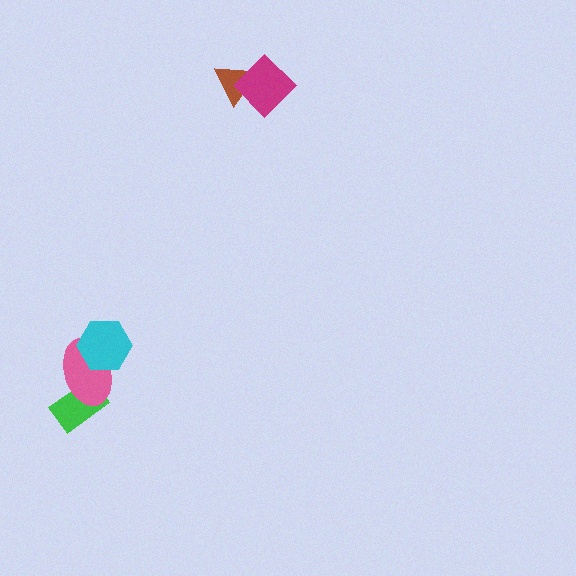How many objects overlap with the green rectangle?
1 object overlaps with the green rectangle.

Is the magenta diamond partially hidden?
No, no other shape covers it.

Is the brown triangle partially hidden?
Yes, it is partially covered by another shape.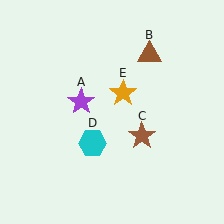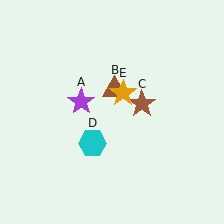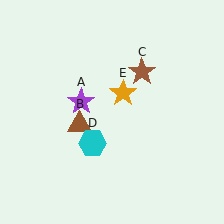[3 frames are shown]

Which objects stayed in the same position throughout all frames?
Purple star (object A) and cyan hexagon (object D) and orange star (object E) remained stationary.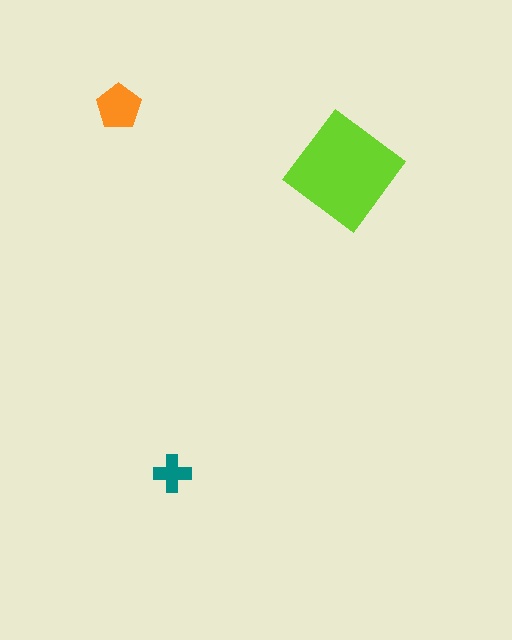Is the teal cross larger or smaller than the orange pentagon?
Smaller.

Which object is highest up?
The orange pentagon is topmost.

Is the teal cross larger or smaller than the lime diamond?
Smaller.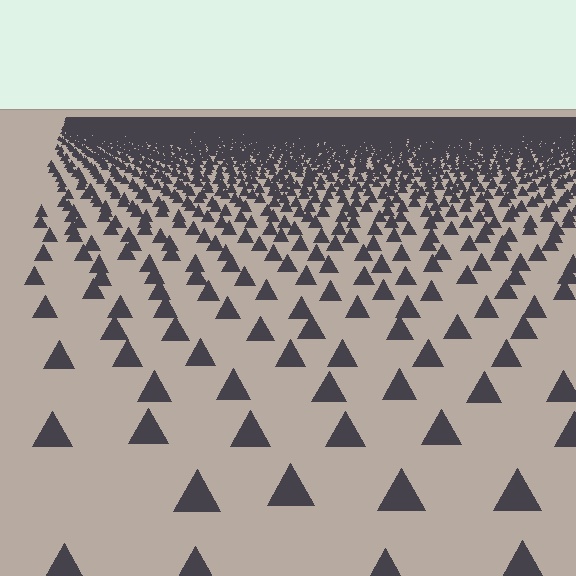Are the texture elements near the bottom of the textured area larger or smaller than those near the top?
Larger. Near the bottom, elements are closer to the viewer and appear at a bigger on-screen size.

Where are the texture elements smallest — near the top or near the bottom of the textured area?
Near the top.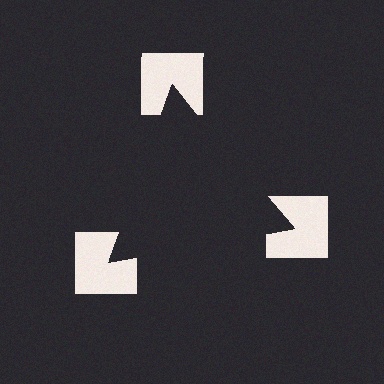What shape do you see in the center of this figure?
An illusory triangle — its edges are inferred from the aligned wedge cuts in the notched squares, not physically drawn.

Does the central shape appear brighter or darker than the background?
It typically appears slightly darker than the background, even though no actual brightness change is drawn.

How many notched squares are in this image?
There are 3 — one at each vertex of the illusory triangle.